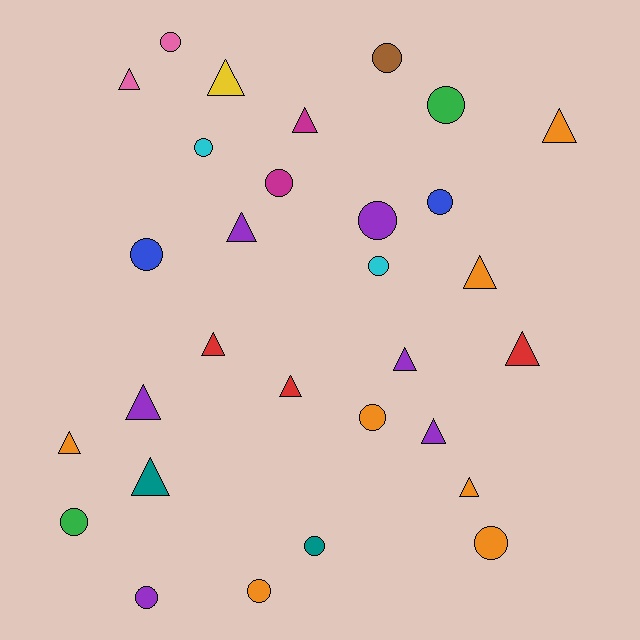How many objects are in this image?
There are 30 objects.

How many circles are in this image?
There are 15 circles.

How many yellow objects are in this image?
There is 1 yellow object.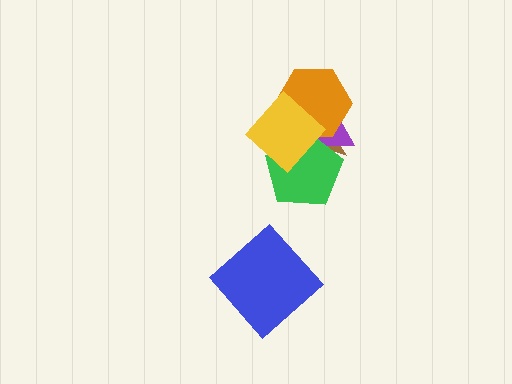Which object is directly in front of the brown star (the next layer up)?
The purple triangle is directly in front of the brown star.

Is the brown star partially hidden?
Yes, it is partially covered by another shape.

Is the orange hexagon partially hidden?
Yes, it is partially covered by another shape.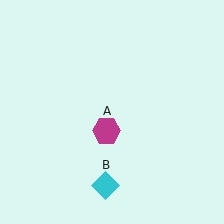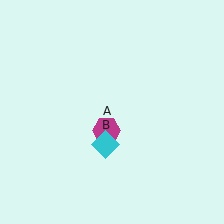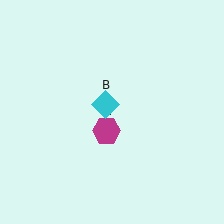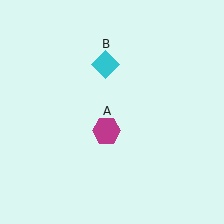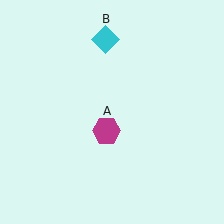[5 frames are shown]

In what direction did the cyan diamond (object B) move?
The cyan diamond (object B) moved up.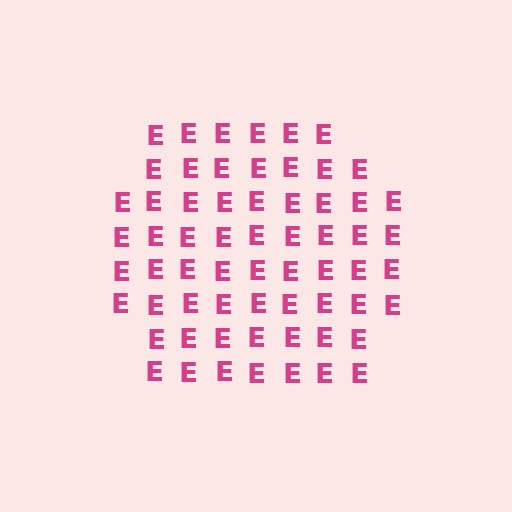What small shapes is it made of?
It is made of small letter E's.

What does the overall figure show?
The overall figure shows a hexagon.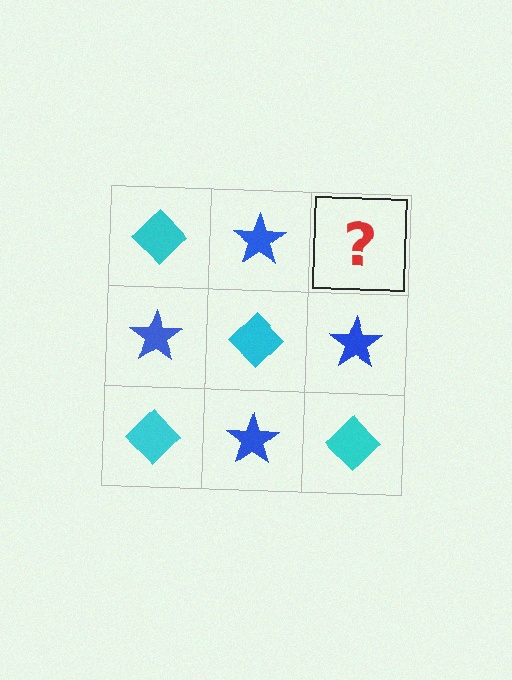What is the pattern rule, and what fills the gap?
The rule is that it alternates cyan diamond and blue star in a checkerboard pattern. The gap should be filled with a cyan diamond.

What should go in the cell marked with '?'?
The missing cell should contain a cyan diamond.